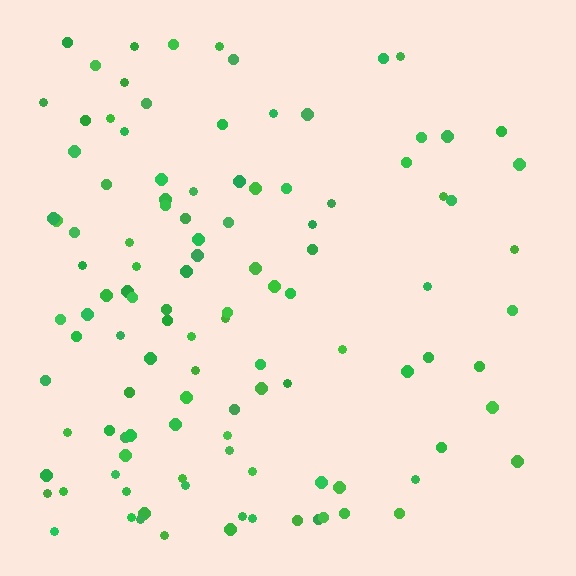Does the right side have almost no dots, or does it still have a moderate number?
Still a moderate number, just noticeably fewer than the left.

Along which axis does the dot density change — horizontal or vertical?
Horizontal.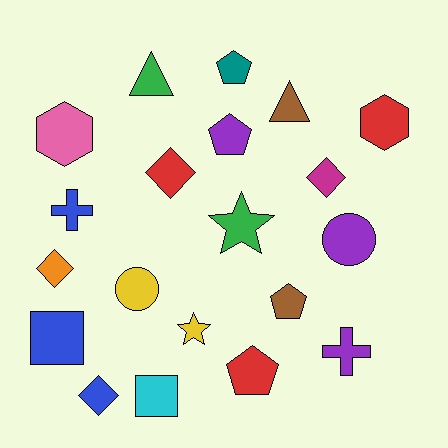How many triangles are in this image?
There are 2 triangles.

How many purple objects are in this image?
There are 3 purple objects.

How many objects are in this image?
There are 20 objects.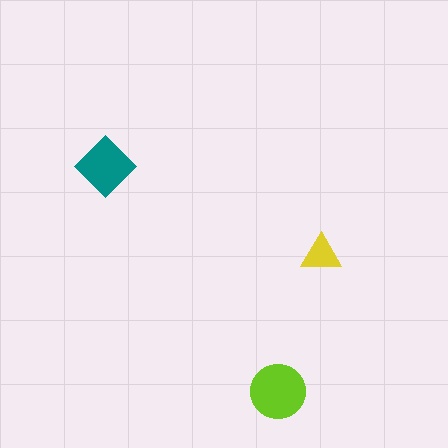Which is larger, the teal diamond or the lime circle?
The lime circle.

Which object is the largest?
The lime circle.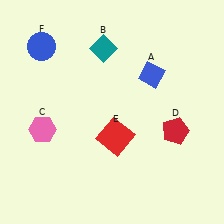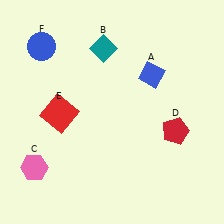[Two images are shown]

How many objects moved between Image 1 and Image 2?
2 objects moved between the two images.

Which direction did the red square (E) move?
The red square (E) moved left.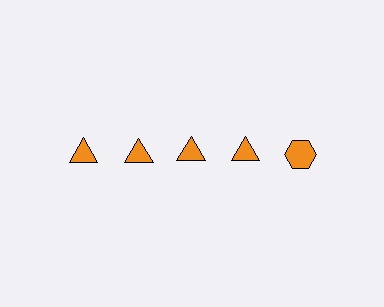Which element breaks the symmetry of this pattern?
The orange hexagon in the top row, rightmost column breaks the symmetry. All other shapes are orange triangles.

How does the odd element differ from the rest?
It has a different shape: hexagon instead of triangle.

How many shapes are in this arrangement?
There are 5 shapes arranged in a grid pattern.